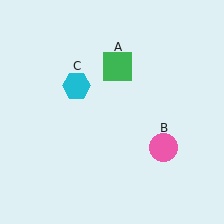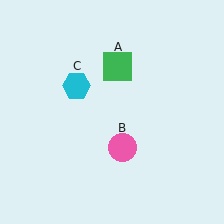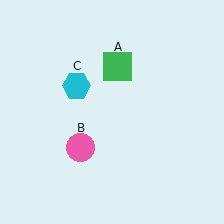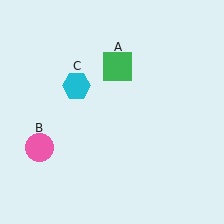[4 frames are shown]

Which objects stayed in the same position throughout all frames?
Green square (object A) and cyan hexagon (object C) remained stationary.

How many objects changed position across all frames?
1 object changed position: pink circle (object B).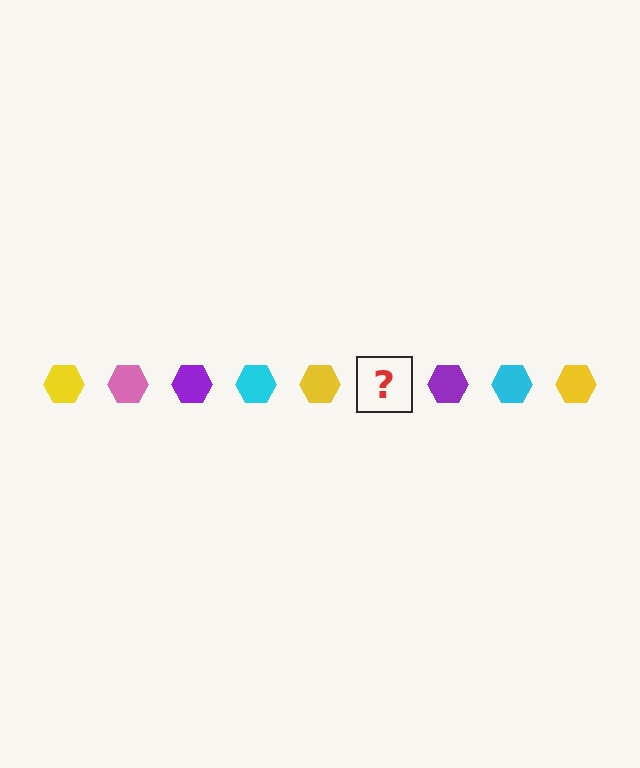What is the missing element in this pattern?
The missing element is a pink hexagon.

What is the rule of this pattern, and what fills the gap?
The rule is that the pattern cycles through yellow, pink, purple, cyan hexagons. The gap should be filled with a pink hexagon.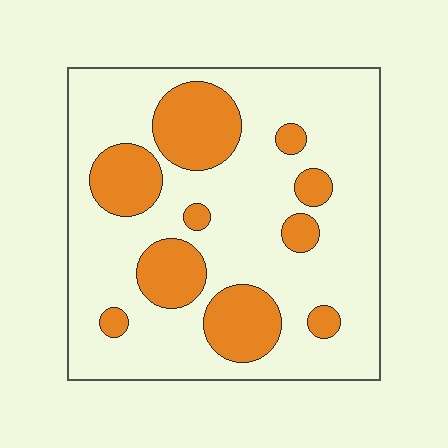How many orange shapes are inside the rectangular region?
10.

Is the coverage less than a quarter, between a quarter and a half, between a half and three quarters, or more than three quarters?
Between a quarter and a half.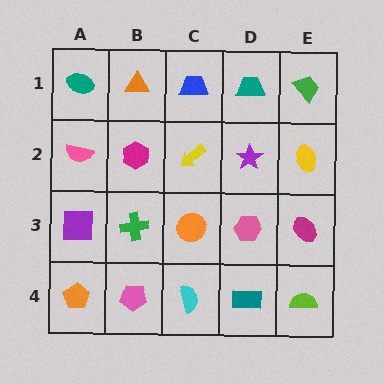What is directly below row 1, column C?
A yellow arrow.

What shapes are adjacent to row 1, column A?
A pink semicircle (row 2, column A), an orange triangle (row 1, column B).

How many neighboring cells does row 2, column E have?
3.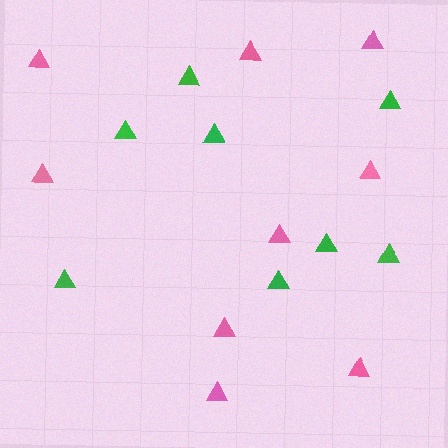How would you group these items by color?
There are 2 groups: one group of pink triangles (9) and one group of green triangles (8).